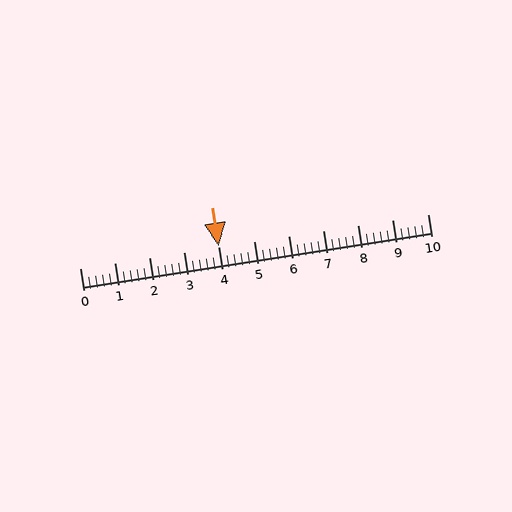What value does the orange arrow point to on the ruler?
The orange arrow points to approximately 4.0.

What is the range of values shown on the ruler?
The ruler shows values from 0 to 10.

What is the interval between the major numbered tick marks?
The major tick marks are spaced 1 units apart.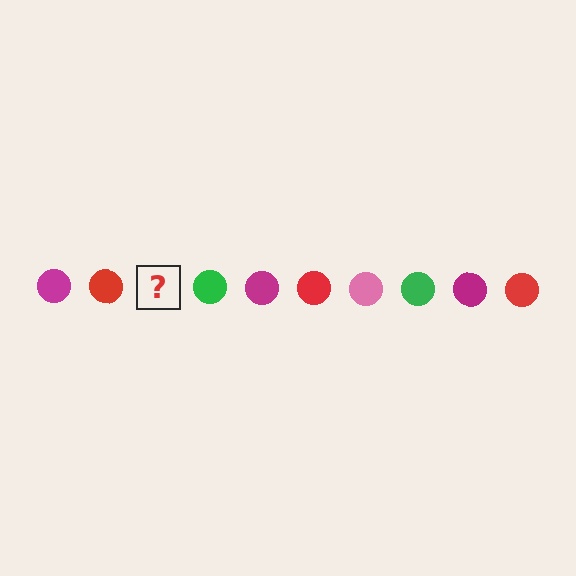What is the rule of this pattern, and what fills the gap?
The rule is that the pattern cycles through magenta, red, pink, green circles. The gap should be filled with a pink circle.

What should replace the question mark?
The question mark should be replaced with a pink circle.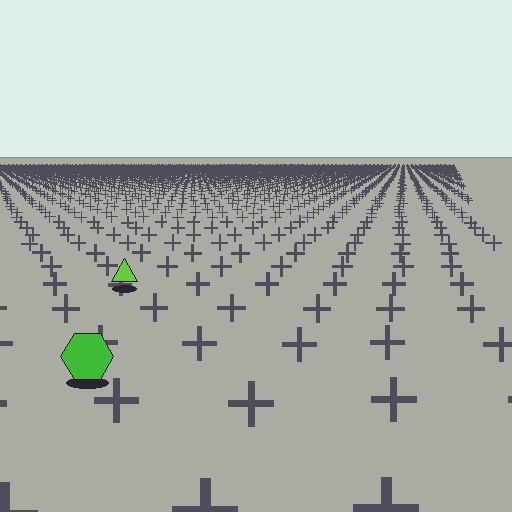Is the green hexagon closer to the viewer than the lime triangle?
Yes. The green hexagon is closer — you can tell from the texture gradient: the ground texture is coarser near it.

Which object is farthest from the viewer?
The lime triangle is farthest from the viewer. It appears smaller and the ground texture around it is denser.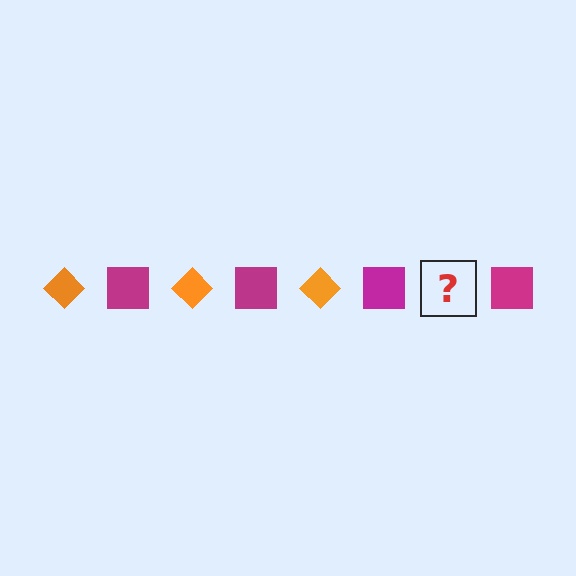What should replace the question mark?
The question mark should be replaced with an orange diamond.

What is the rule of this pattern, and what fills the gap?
The rule is that the pattern alternates between orange diamond and magenta square. The gap should be filled with an orange diamond.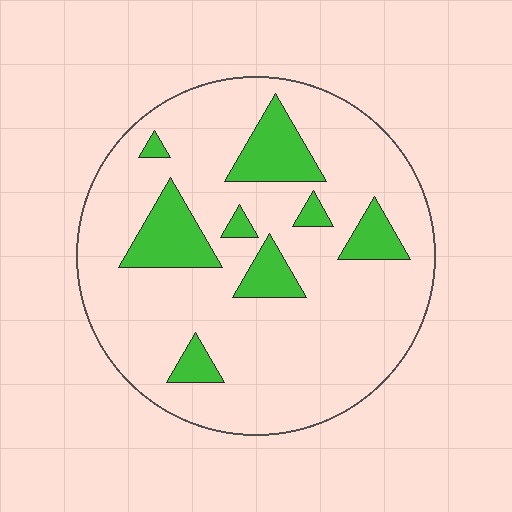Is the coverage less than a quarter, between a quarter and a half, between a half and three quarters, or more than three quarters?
Less than a quarter.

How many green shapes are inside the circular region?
8.